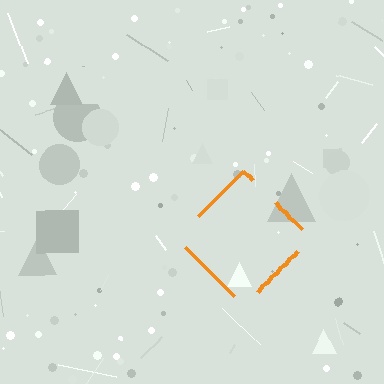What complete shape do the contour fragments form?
The contour fragments form a diamond.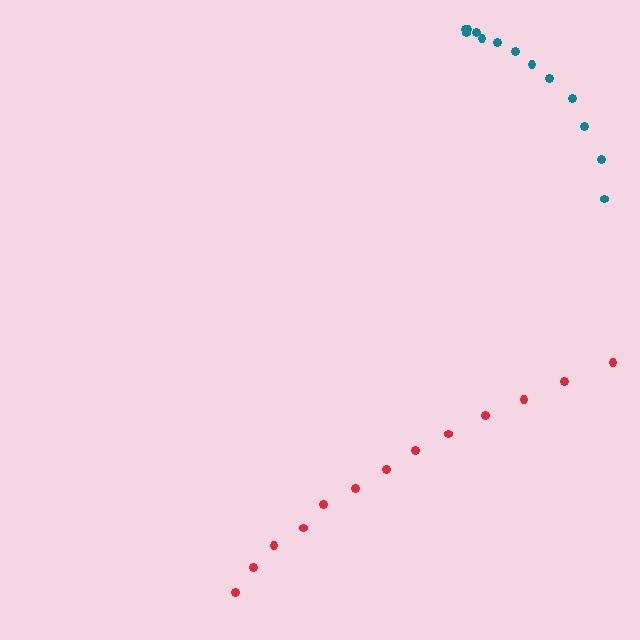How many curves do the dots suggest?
There are 2 distinct paths.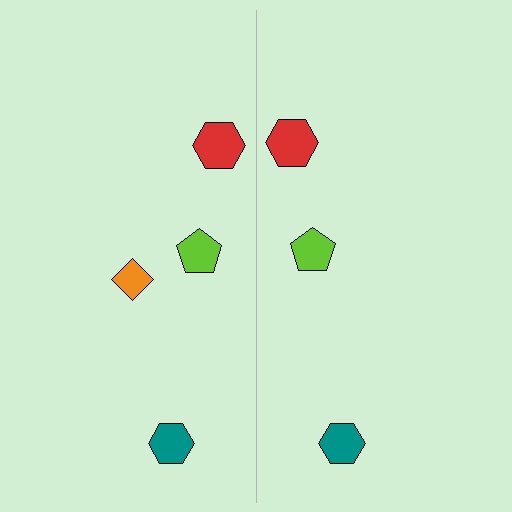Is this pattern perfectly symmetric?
No, the pattern is not perfectly symmetric. A orange diamond is missing from the right side.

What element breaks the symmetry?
A orange diamond is missing from the right side.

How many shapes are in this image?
There are 7 shapes in this image.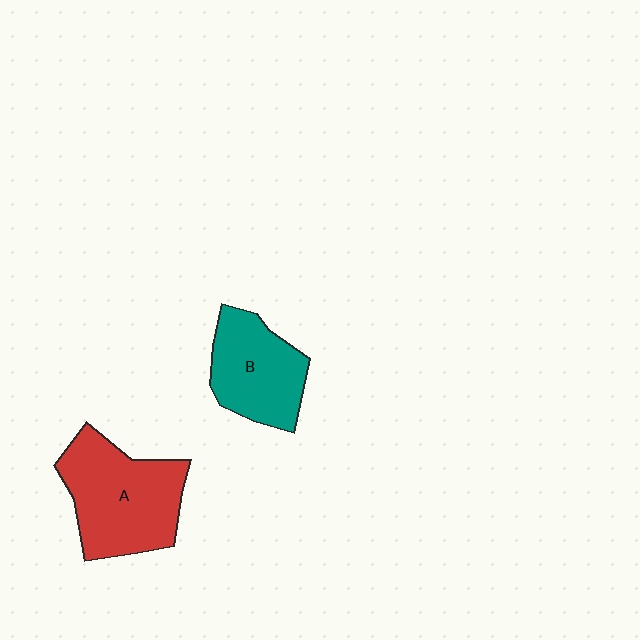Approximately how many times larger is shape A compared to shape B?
Approximately 1.3 times.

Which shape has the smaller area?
Shape B (teal).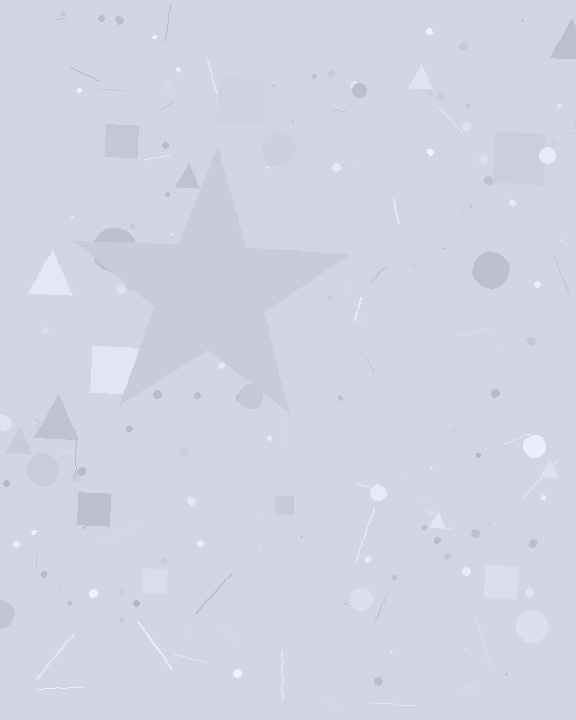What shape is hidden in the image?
A star is hidden in the image.